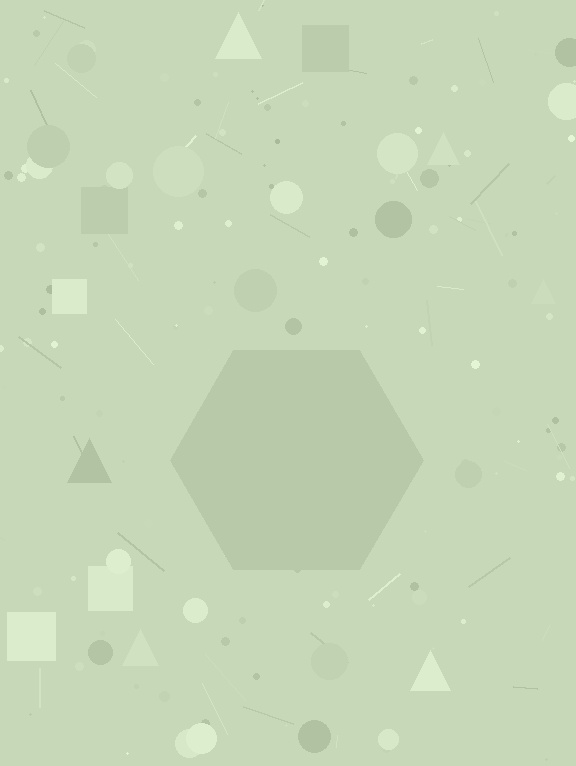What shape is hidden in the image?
A hexagon is hidden in the image.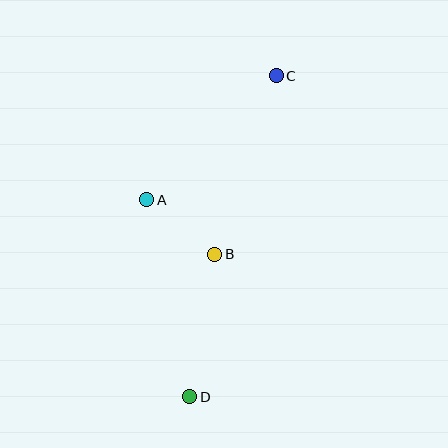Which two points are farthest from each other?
Points C and D are farthest from each other.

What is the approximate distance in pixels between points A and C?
The distance between A and C is approximately 179 pixels.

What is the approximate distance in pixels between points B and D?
The distance between B and D is approximately 145 pixels.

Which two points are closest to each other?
Points A and B are closest to each other.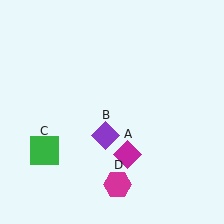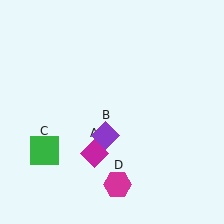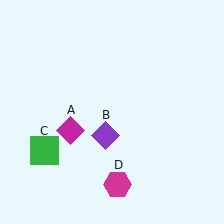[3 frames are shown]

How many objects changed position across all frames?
1 object changed position: magenta diamond (object A).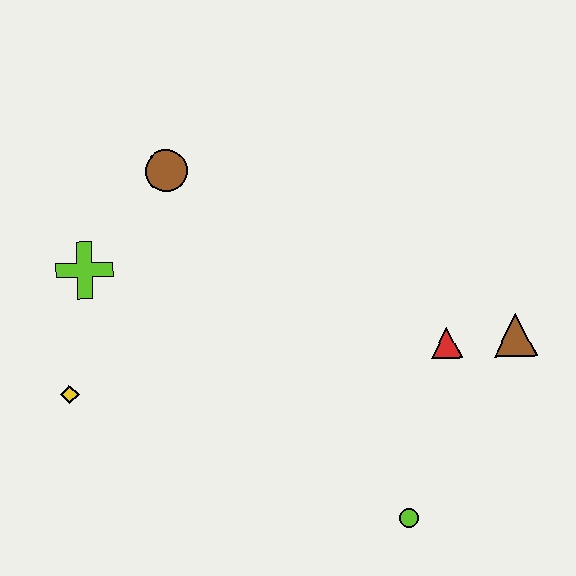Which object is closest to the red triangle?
The brown triangle is closest to the red triangle.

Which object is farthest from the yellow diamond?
The brown triangle is farthest from the yellow diamond.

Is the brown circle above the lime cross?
Yes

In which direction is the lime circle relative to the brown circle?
The lime circle is below the brown circle.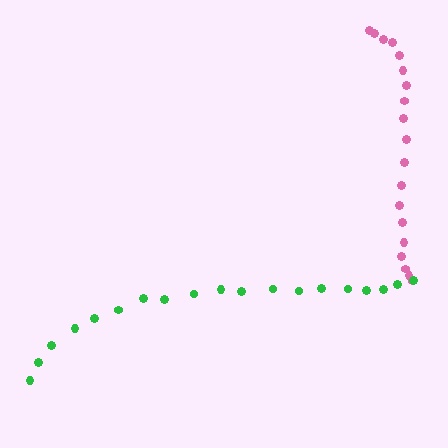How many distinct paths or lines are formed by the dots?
There are 2 distinct paths.